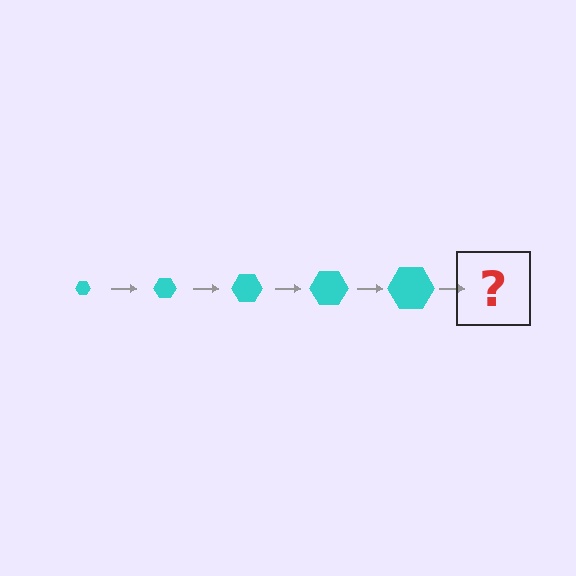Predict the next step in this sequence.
The next step is a cyan hexagon, larger than the previous one.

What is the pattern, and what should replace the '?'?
The pattern is that the hexagon gets progressively larger each step. The '?' should be a cyan hexagon, larger than the previous one.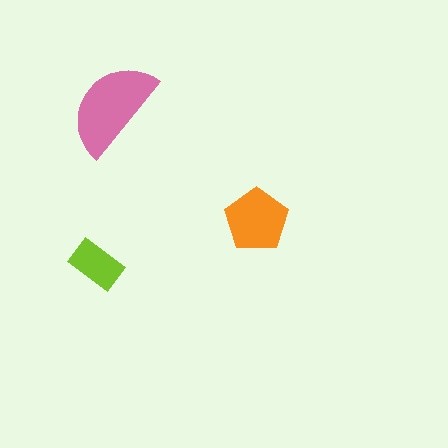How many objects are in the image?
There are 3 objects in the image.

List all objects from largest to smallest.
The pink semicircle, the orange pentagon, the lime rectangle.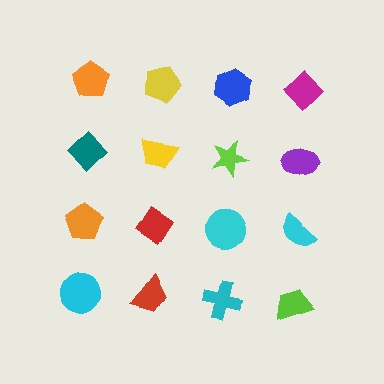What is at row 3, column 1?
An orange pentagon.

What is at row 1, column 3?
A blue hexagon.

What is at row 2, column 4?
A purple ellipse.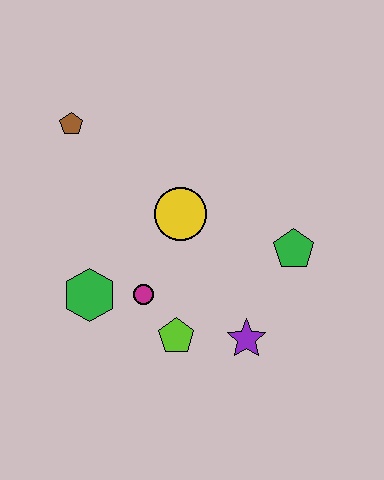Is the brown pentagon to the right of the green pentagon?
No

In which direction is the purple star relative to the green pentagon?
The purple star is below the green pentagon.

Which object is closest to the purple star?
The lime pentagon is closest to the purple star.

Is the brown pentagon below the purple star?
No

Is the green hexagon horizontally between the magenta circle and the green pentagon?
No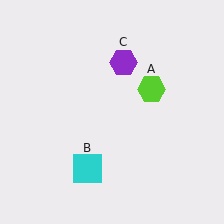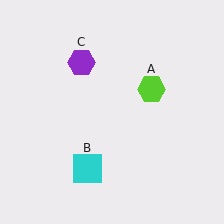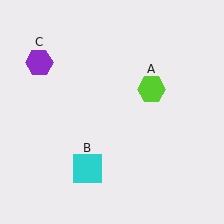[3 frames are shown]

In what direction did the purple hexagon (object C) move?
The purple hexagon (object C) moved left.